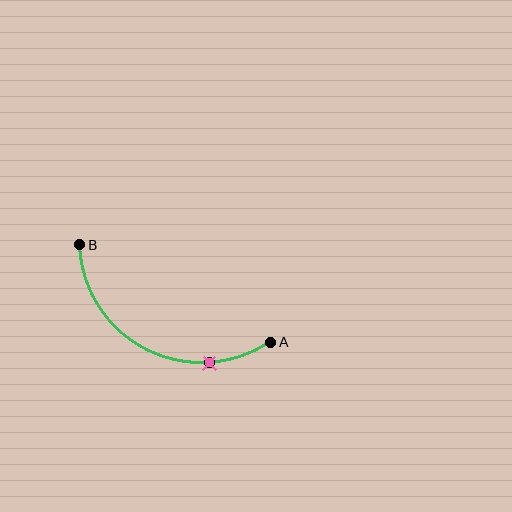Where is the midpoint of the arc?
The arc midpoint is the point on the curve farthest from the straight line joining A and B. It sits below that line.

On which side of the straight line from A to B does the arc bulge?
The arc bulges below the straight line connecting A and B.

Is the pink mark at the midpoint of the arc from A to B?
No. The pink mark lies on the arc but is closer to endpoint A. The arc midpoint would be at the point on the curve equidistant along the arc from both A and B.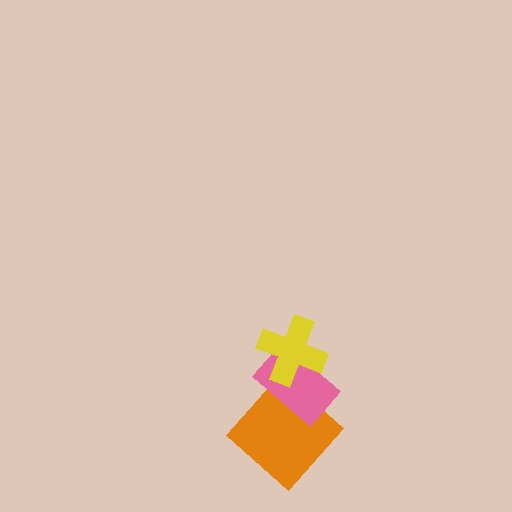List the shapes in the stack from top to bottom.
From top to bottom: the yellow cross, the pink rectangle, the orange diamond.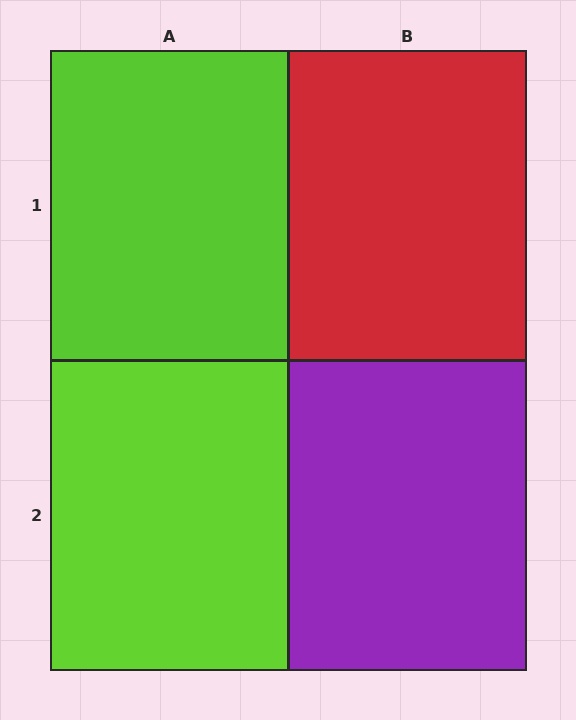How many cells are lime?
2 cells are lime.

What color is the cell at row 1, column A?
Lime.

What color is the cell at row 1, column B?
Red.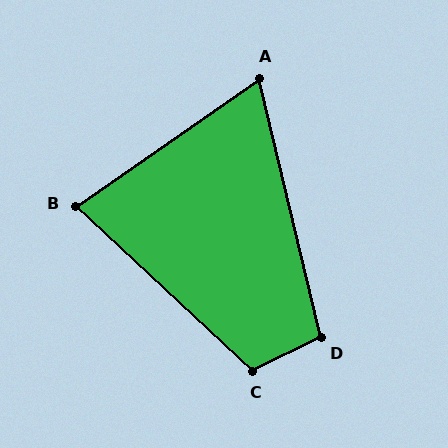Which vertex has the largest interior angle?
C, at approximately 111 degrees.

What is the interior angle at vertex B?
Approximately 78 degrees (acute).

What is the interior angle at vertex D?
Approximately 102 degrees (obtuse).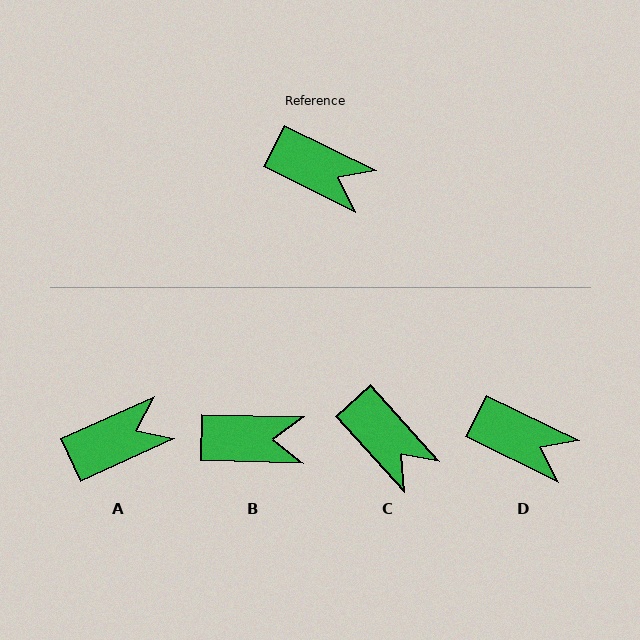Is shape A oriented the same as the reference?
No, it is off by about 51 degrees.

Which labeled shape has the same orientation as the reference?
D.